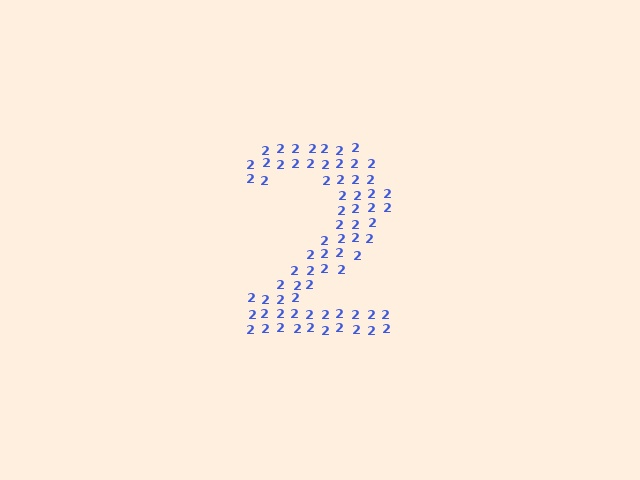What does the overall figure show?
The overall figure shows the digit 2.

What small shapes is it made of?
It is made of small digit 2's.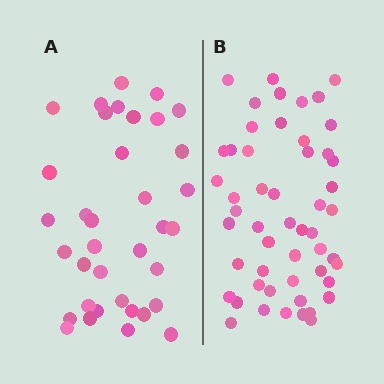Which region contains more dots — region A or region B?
Region B (the right region) has more dots.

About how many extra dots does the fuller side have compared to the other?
Region B has approximately 15 more dots than region A.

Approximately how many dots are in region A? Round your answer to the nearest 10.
About 40 dots. (The exact count is 36, which rounds to 40.)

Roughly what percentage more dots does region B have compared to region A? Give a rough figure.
About 45% more.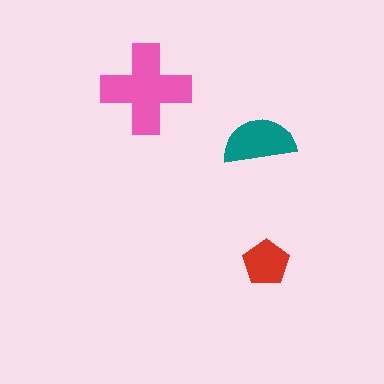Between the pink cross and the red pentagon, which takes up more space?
The pink cross.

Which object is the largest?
The pink cross.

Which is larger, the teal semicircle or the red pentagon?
The teal semicircle.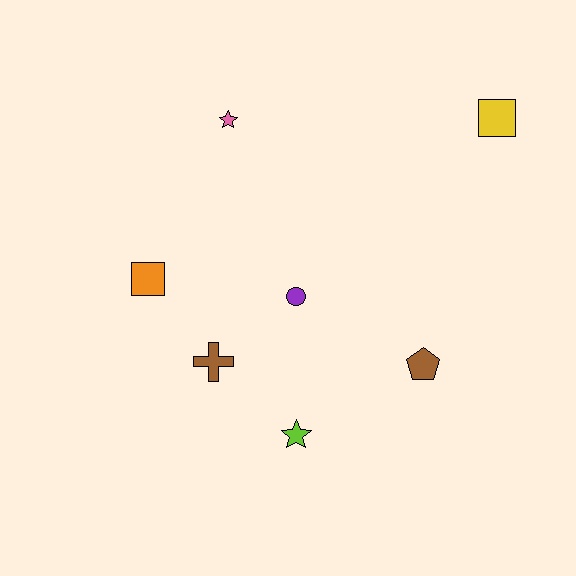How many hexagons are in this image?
There are no hexagons.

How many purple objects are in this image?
There is 1 purple object.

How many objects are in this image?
There are 7 objects.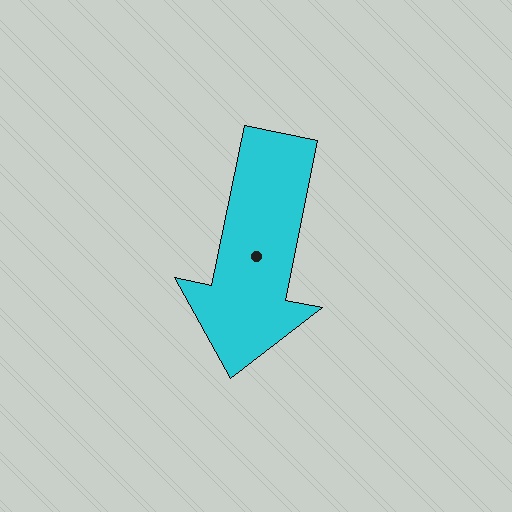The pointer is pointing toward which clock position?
Roughly 6 o'clock.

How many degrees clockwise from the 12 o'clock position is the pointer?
Approximately 192 degrees.